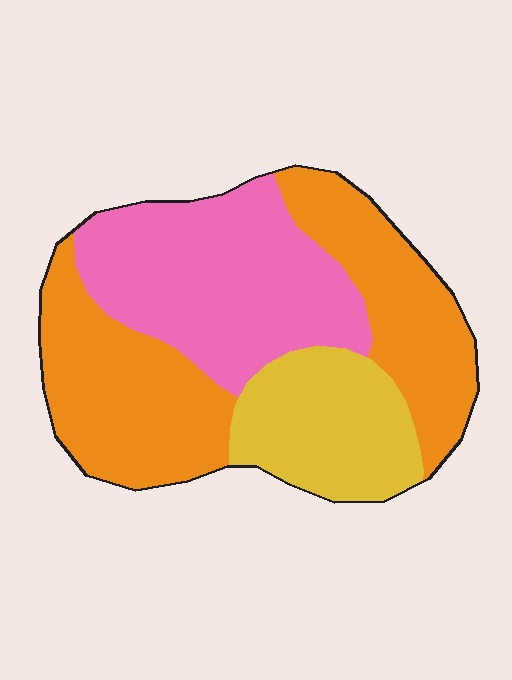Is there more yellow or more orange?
Orange.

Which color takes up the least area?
Yellow, at roughly 20%.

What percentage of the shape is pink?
Pink covers 34% of the shape.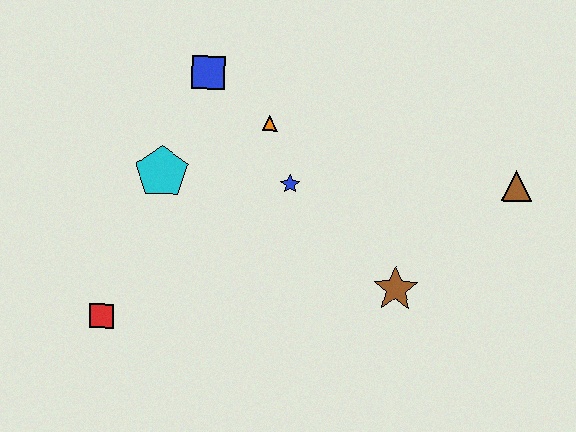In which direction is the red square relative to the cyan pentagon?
The red square is below the cyan pentagon.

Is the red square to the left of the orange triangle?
Yes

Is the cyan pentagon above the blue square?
No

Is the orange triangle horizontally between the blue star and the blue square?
Yes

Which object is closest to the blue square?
The orange triangle is closest to the blue square.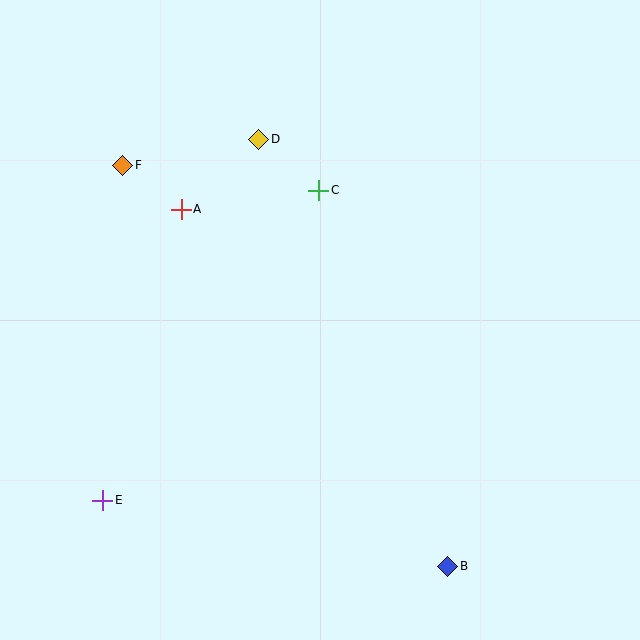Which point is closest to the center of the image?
Point C at (319, 190) is closest to the center.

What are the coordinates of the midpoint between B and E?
The midpoint between B and E is at (275, 533).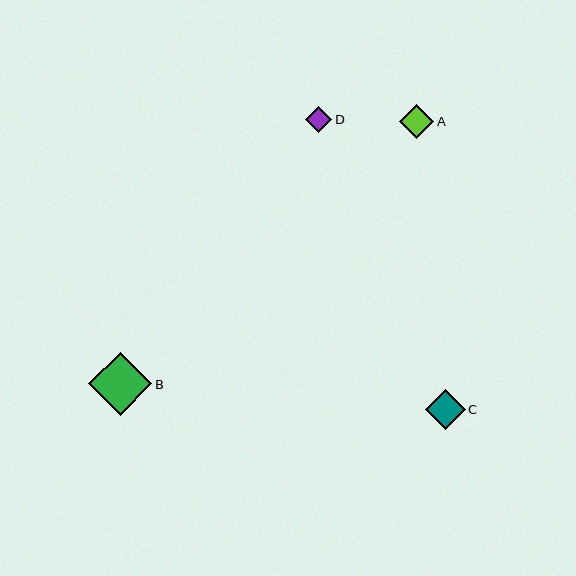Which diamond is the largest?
Diamond B is the largest with a size of approximately 63 pixels.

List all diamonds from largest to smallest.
From largest to smallest: B, C, A, D.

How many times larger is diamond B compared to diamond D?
Diamond B is approximately 2.4 times the size of diamond D.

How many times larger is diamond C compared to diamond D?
Diamond C is approximately 1.5 times the size of diamond D.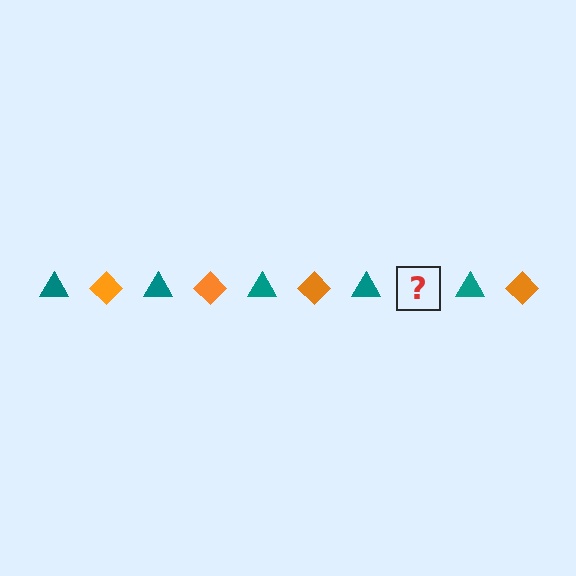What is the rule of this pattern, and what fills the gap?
The rule is that the pattern alternates between teal triangle and orange diamond. The gap should be filled with an orange diamond.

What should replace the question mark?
The question mark should be replaced with an orange diamond.